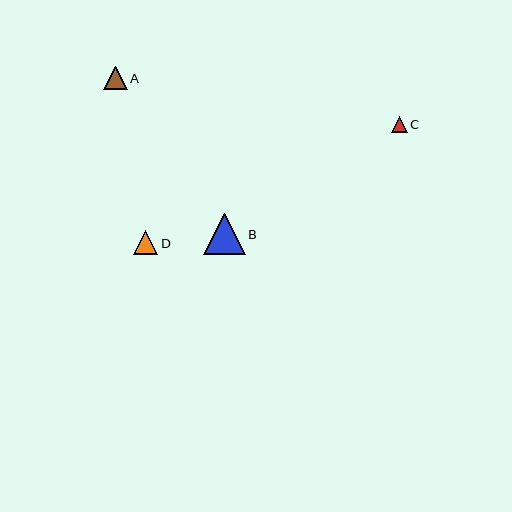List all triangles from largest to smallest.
From largest to smallest: B, D, A, C.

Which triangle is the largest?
Triangle B is the largest with a size of approximately 41 pixels.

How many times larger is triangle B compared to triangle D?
Triangle B is approximately 1.7 times the size of triangle D.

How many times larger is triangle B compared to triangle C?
Triangle B is approximately 2.7 times the size of triangle C.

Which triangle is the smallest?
Triangle C is the smallest with a size of approximately 16 pixels.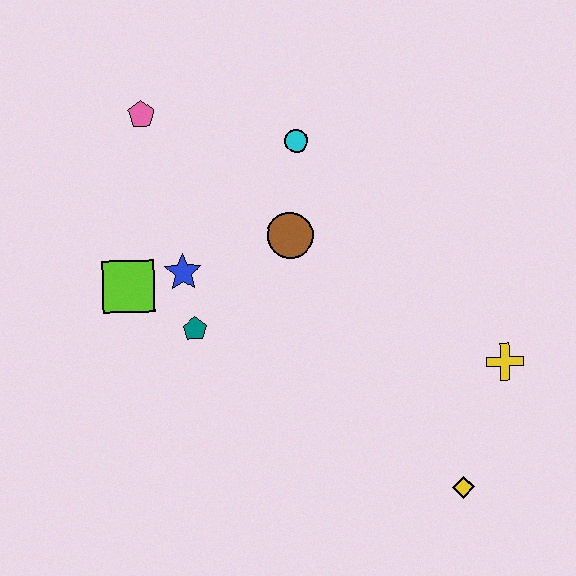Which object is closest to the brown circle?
The cyan circle is closest to the brown circle.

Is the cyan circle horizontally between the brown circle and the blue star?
No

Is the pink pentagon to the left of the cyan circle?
Yes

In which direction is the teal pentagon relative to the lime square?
The teal pentagon is to the right of the lime square.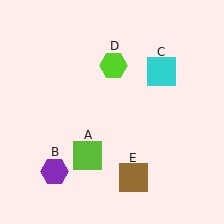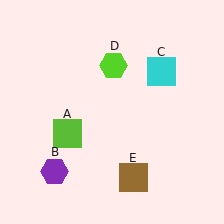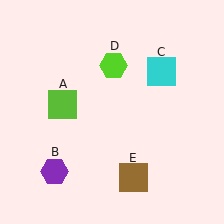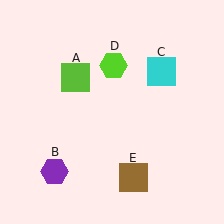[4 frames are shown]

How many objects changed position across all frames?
1 object changed position: lime square (object A).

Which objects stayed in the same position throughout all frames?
Purple hexagon (object B) and cyan square (object C) and lime hexagon (object D) and brown square (object E) remained stationary.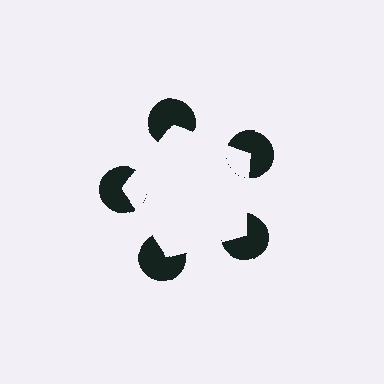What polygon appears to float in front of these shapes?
An illusory pentagon — its edges are inferred from the aligned wedge cuts in the pac-man discs, not physically drawn.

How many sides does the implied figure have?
5 sides.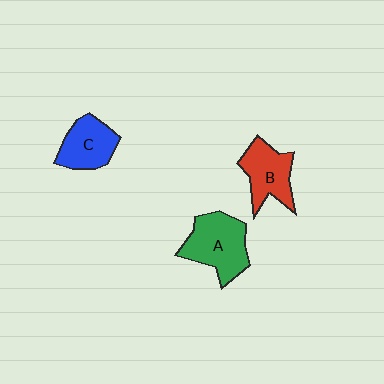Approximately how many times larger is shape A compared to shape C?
Approximately 1.3 times.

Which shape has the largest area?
Shape A (green).